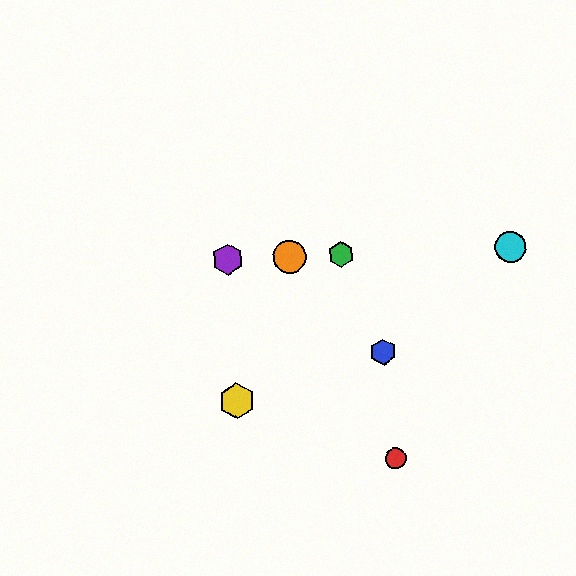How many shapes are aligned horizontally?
4 shapes (the green hexagon, the purple hexagon, the orange circle, the cyan circle) are aligned horizontally.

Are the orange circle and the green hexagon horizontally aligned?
Yes, both are at y≈257.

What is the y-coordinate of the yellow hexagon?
The yellow hexagon is at y≈401.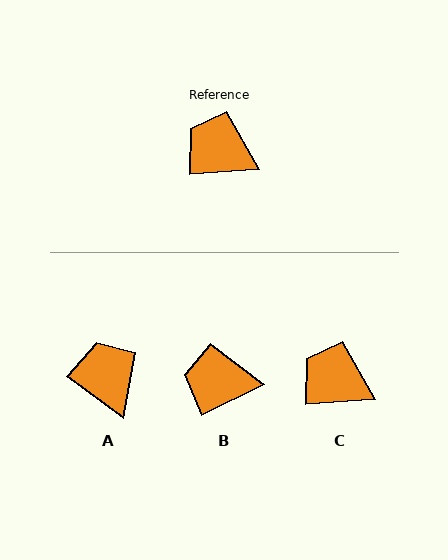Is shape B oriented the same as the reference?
No, it is off by about 23 degrees.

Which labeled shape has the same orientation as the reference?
C.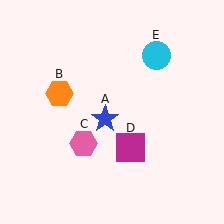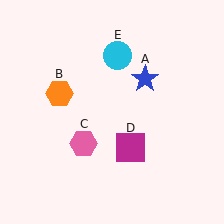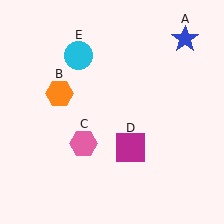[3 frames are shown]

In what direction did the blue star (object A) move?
The blue star (object A) moved up and to the right.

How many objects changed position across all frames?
2 objects changed position: blue star (object A), cyan circle (object E).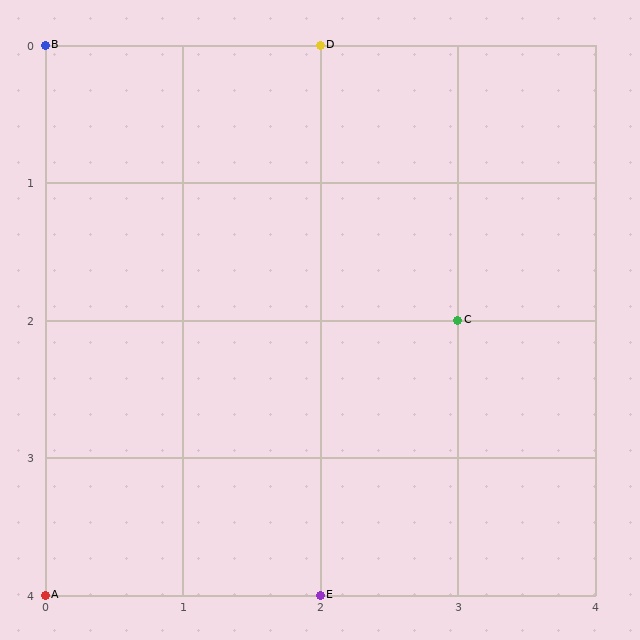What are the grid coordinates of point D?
Point D is at grid coordinates (2, 0).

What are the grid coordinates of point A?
Point A is at grid coordinates (0, 4).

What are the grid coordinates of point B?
Point B is at grid coordinates (0, 0).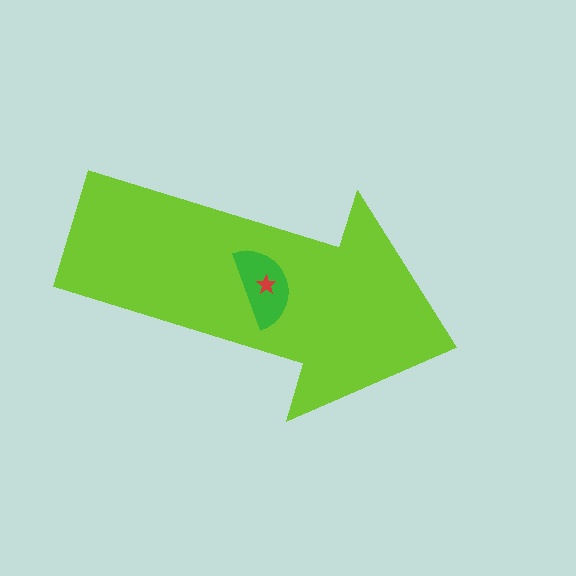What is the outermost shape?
The lime arrow.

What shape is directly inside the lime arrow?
The green semicircle.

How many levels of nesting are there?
3.